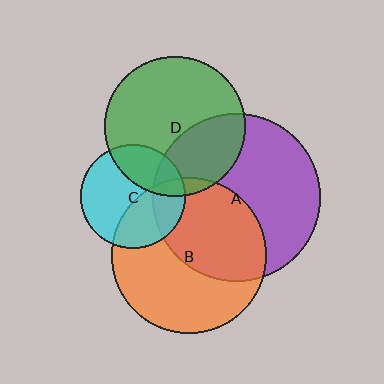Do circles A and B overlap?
Yes.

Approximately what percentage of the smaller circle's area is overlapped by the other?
Approximately 45%.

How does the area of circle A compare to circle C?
Approximately 2.6 times.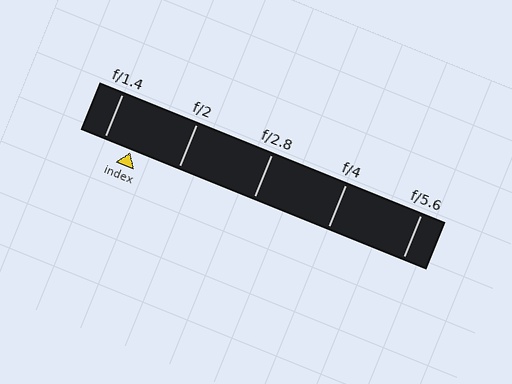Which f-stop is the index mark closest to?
The index mark is closest to f/1.4.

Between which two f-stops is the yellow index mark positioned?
The index mark is between f/1.4 and f/2.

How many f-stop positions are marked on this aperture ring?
There are 5 f-stop positions marked.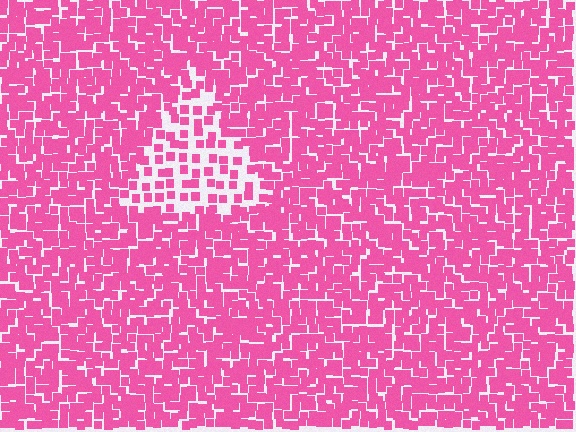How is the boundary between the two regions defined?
The boundary is defined by a change in element density (approximately 2.2x ratio). All elements are the same color, size, and shape.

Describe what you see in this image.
The image contains small pink elements arranged at two different densities. A triangle-shaped region is visible where the elements are less densely packed than the surrounding area.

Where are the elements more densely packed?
The elements are more densely packed outside the triangle boundary.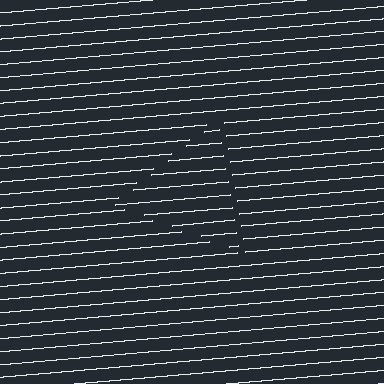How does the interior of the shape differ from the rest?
The interior of the shape contains the same grating, shifted by half a period — the contour is defined by the phase discontinuity where line-ends from the inner and outer gratings abut.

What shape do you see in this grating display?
An illusory triangle. The interior of the shape contains the same grating, shifted by half a period — the contour is defined by the phase discontinuity where line-ends from the inner and outer gratings abut.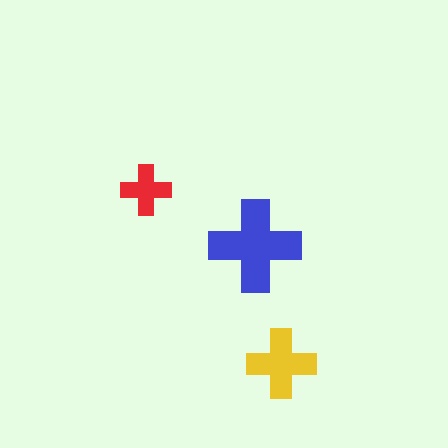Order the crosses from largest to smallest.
the blue one, the yellow one, the red one.